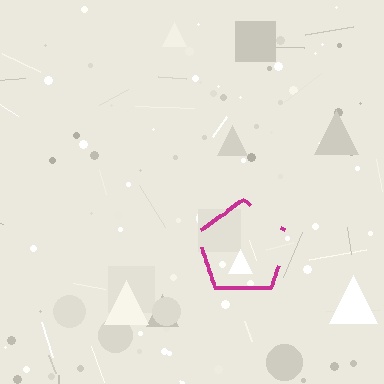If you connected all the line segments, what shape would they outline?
They would outline a pentagon.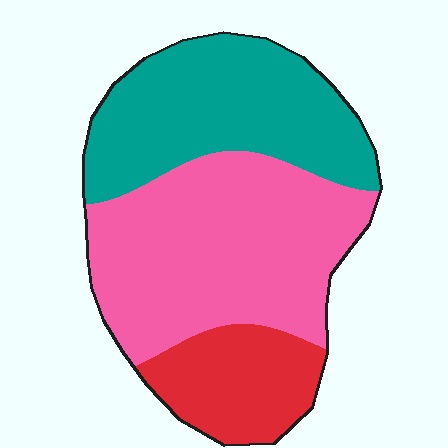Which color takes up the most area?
Pink, at roughly 45%.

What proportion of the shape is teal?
Teal covers 35% of the shape.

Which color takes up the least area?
Red, at roughly 20%.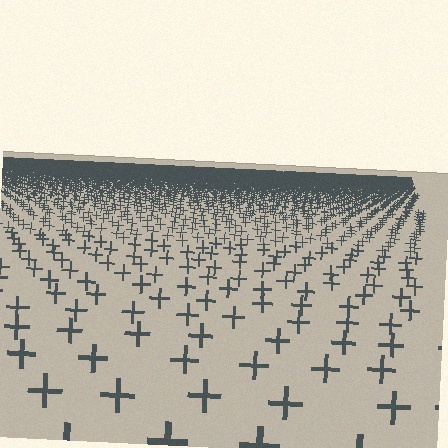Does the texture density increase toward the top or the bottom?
Density increases toward the top.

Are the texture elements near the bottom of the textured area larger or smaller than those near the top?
Larger. Near the bottom, elements are closer to the viewer and appear at a bigger on-screen size.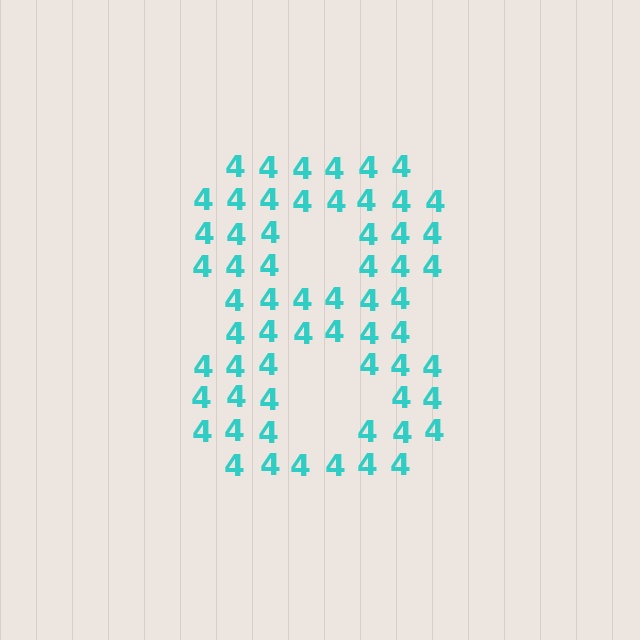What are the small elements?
The small elements are digit 4's.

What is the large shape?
The large shape is the digit 8.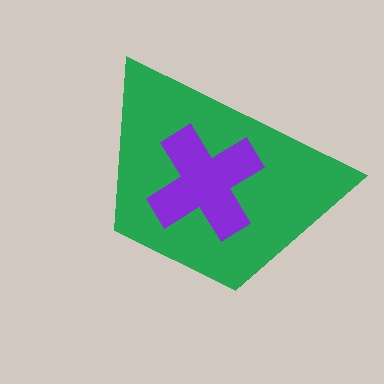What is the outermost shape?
The green trapezoid.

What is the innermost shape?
The purple cross.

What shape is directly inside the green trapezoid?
The purple cross.